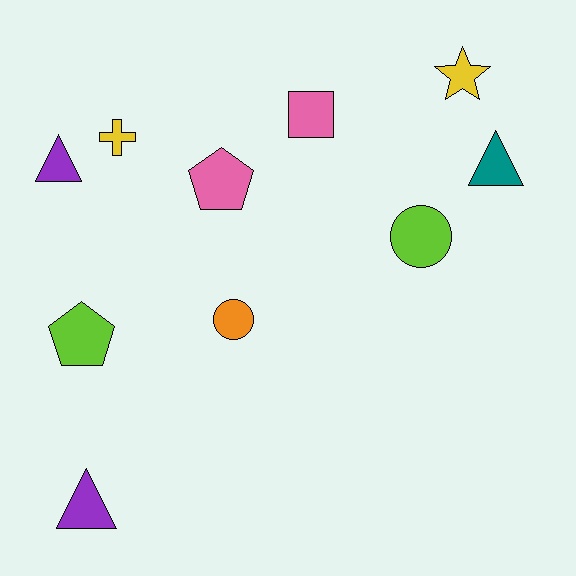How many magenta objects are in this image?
There are no magenta objects.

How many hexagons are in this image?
There are no hexagons.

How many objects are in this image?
There are 10 objects.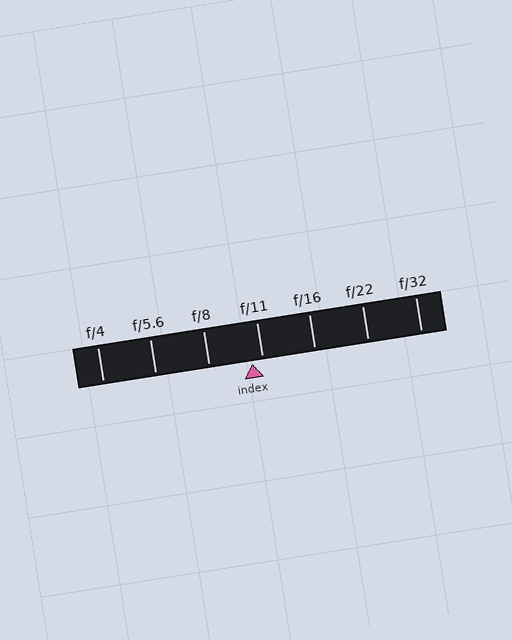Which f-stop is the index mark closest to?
The index mark is closest to f/11.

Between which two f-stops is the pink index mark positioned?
The index mark is between f/8 and f/11.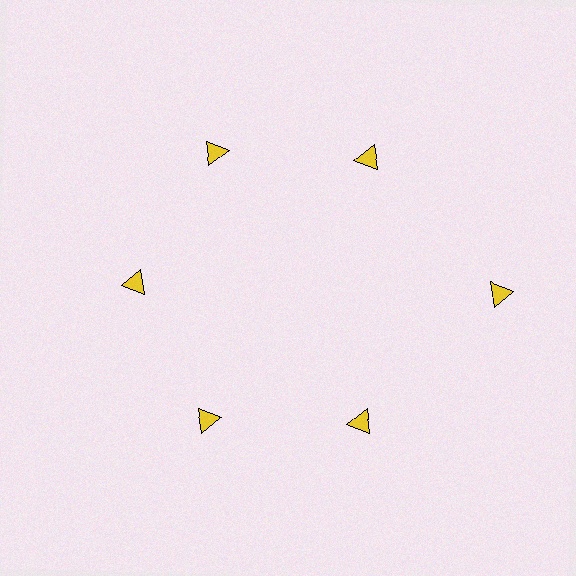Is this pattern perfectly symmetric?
No. The 6 yellow triangles are arranged in a ring, but one element near the 3 o'clock position is pushed outward from the center, breaking the 6-fold rotational symmetry.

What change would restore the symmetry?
The symmetry would be restored by moving it inward, back onto the ring so that all 6 triangles sit at equal angles and equal distance from the center.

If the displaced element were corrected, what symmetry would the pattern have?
It would have 6-fold rotational symmetry — the pattern would map onto itself every 60 degrees.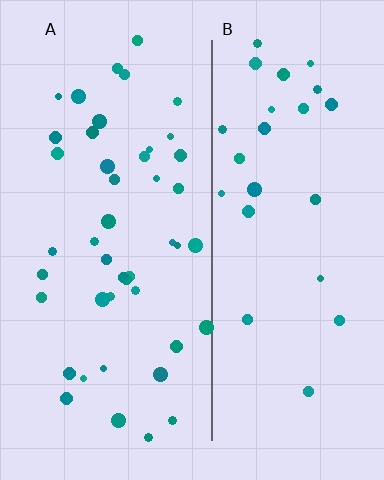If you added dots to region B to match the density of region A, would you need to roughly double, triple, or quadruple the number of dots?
Approximately double.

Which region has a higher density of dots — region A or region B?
A (the left).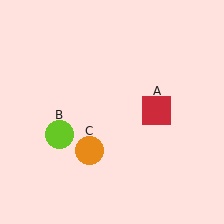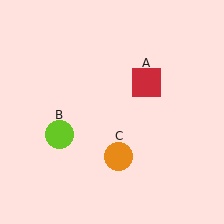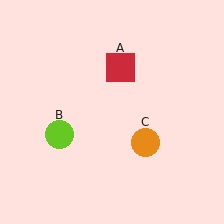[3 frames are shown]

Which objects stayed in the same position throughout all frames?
Lime circle (object B) remained stationary.